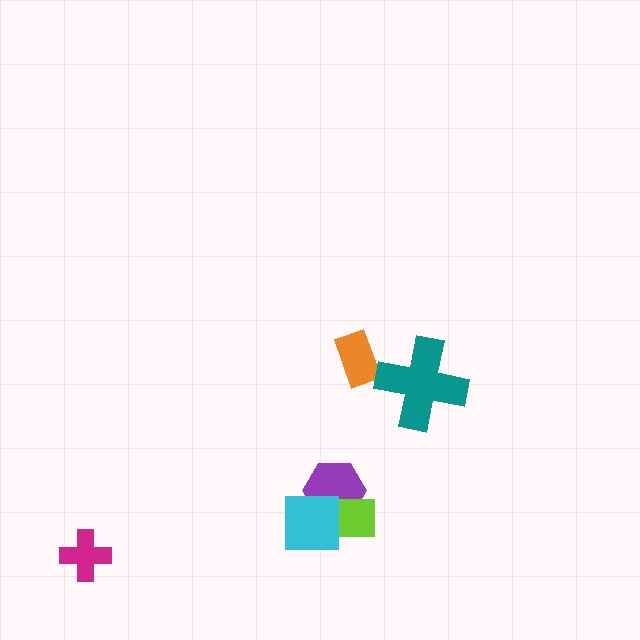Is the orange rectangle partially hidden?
No, no other shape covers it.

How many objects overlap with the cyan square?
2 objects overlap with the cyan square.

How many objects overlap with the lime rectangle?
2 objects overlap with the lime rectangle.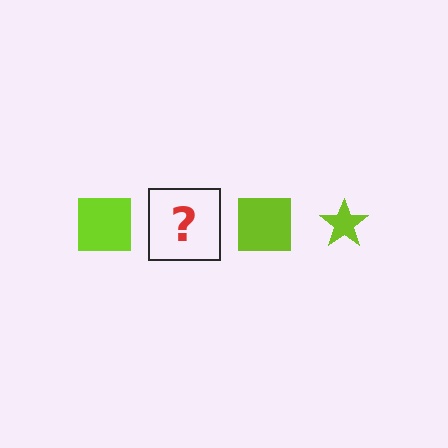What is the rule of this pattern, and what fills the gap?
The rule is that the pattern cycles through square, star shapes in lime. The gap should be filled with a lime star.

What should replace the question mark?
The question mark should be replaced with a lime star.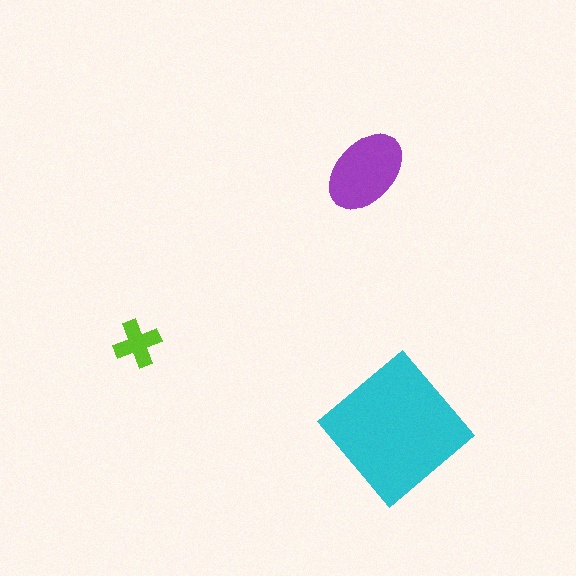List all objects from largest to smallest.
The cyan diamond, the purple ellipse, the lime cross.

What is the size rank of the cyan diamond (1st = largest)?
1st.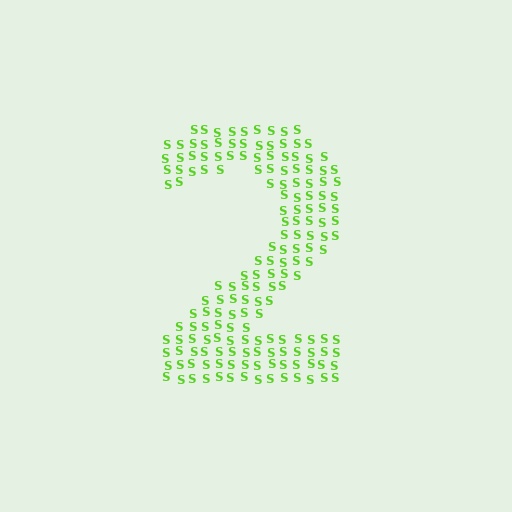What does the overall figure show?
The overall figure shows the digit 2.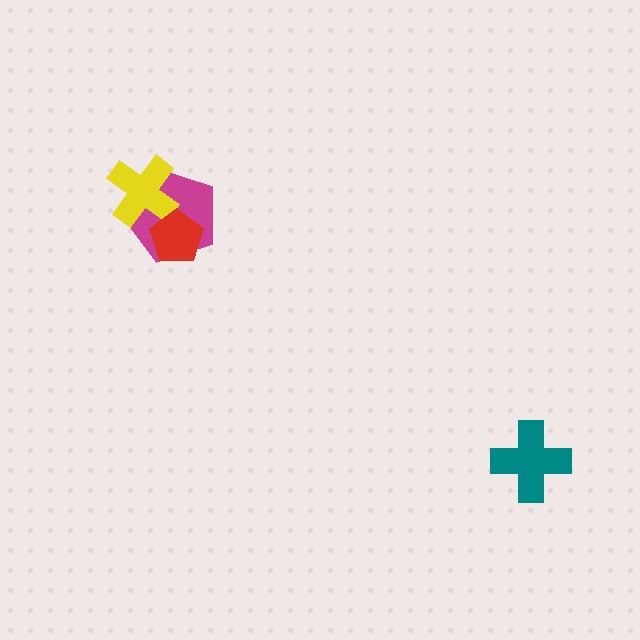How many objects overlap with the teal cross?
0 objects overlap with the teal cross.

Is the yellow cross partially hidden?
Yes, it is partially covered by another shape.